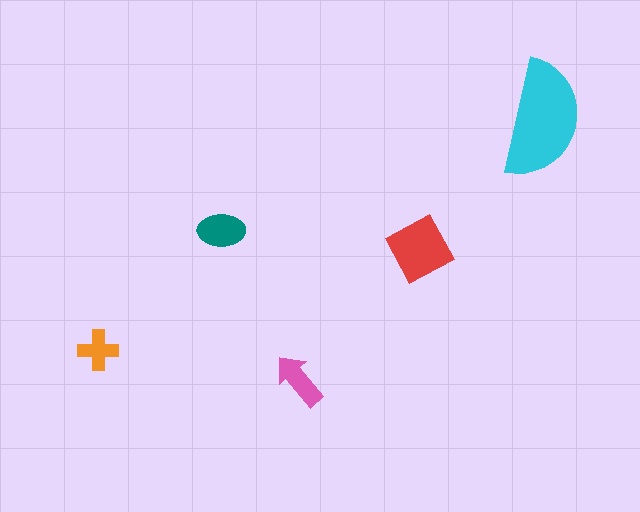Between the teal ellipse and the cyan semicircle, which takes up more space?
The cyan semicircle.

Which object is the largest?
The cyan semicircle.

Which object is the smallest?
The orange cross.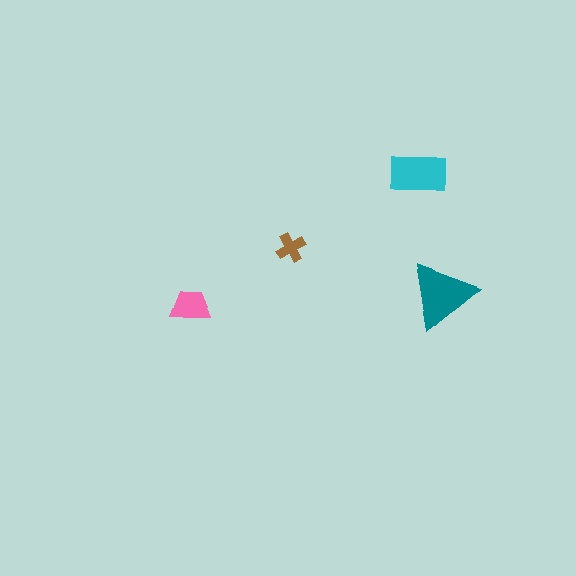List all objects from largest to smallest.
The teal triangle, the cyan rectangle, the pink trapezoid, the brown cross.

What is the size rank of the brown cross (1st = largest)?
4th.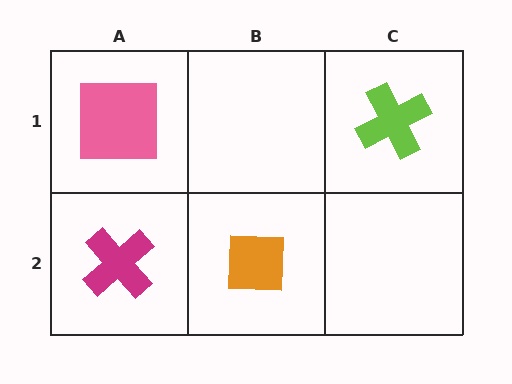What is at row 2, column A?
A magenta cross.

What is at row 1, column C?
A lime cross.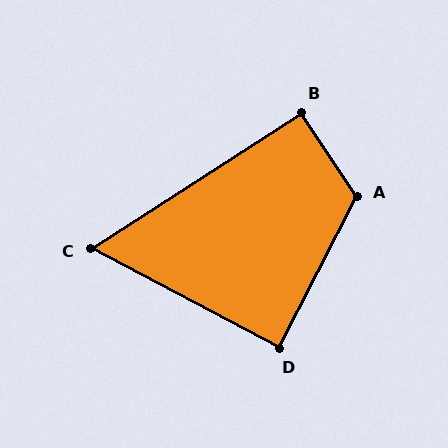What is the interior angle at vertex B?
Approximately 91 degrees (approximately right).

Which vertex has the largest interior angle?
A, at approximately 119 degrees.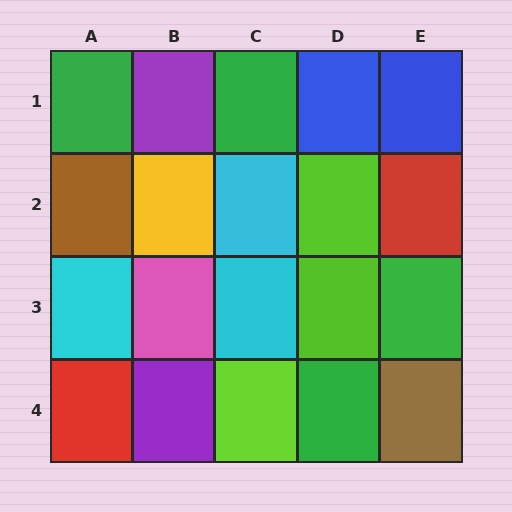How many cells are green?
4 cells are green.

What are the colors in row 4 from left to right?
Red, purple, lime, green, brown.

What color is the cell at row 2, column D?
Lime.